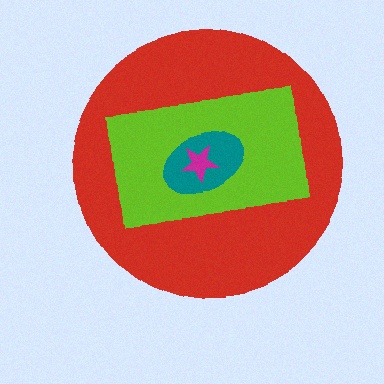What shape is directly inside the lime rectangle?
The teal ellipse.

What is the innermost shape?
The magenta star.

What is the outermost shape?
The red circle.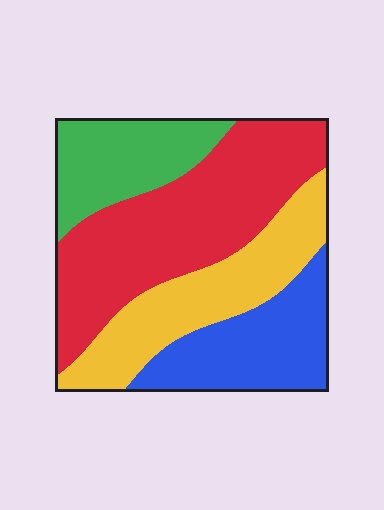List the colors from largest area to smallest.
From largest to smallest: red, yellow, blue, green.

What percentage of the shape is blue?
Blue takes up about one fifth (1/5) of the shape.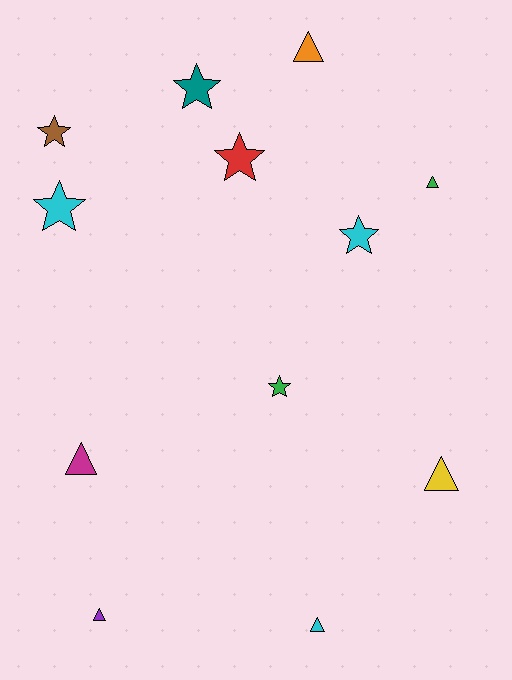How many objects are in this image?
There are 12 objects.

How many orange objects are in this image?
There is 1 orange object.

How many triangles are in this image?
There are 6 triangles.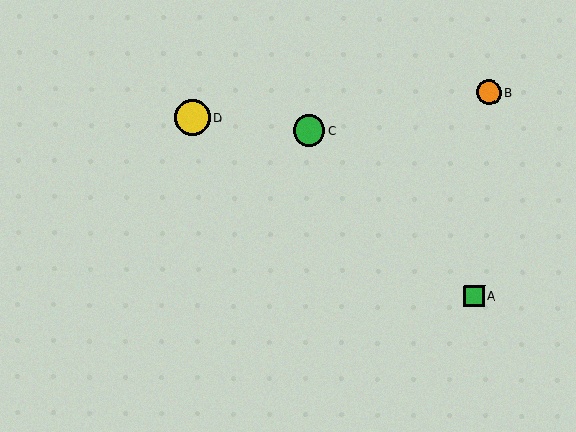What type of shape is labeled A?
Shape A is a green square.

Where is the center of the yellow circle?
The center of the yellow circle is at (192, 118).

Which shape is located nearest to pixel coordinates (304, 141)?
The green circle (labeled C) at (309, 131) is nearest to that location.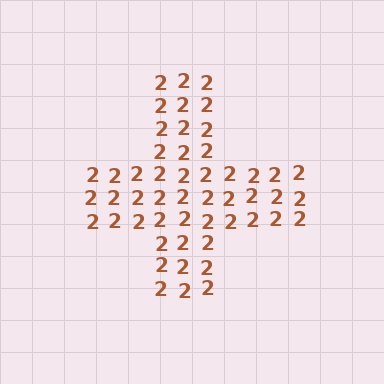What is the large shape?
The large shape is a cross.